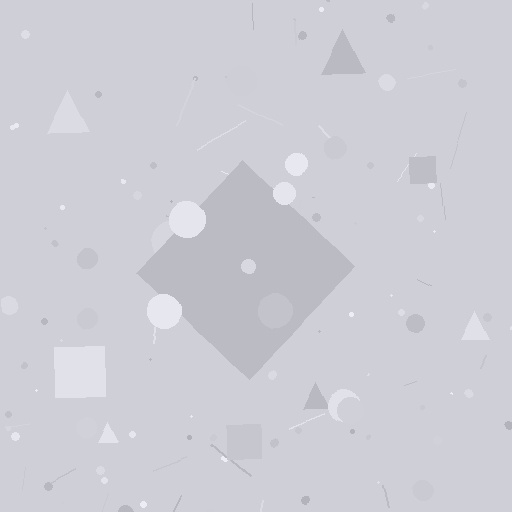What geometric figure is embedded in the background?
A diamond is embedded in the background.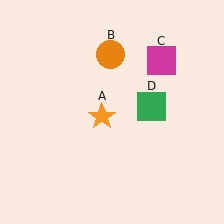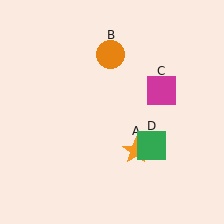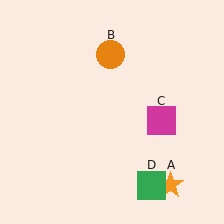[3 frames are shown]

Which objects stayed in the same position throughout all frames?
Orange circle (object B) remained stationary.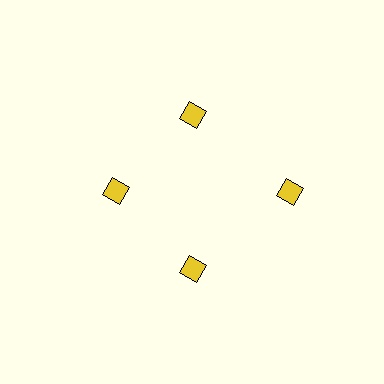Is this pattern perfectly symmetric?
No. The 4 yellow diamonds are arranged in a ring, but one element near the 3 o'clock position is pushed outward from the center, breaking the 4-fold rotational symmetry.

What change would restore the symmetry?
The symmetry would be restored by moving it inward, back onto the ring so that all 4 diamonds sit at equal angles and equal distance from the center.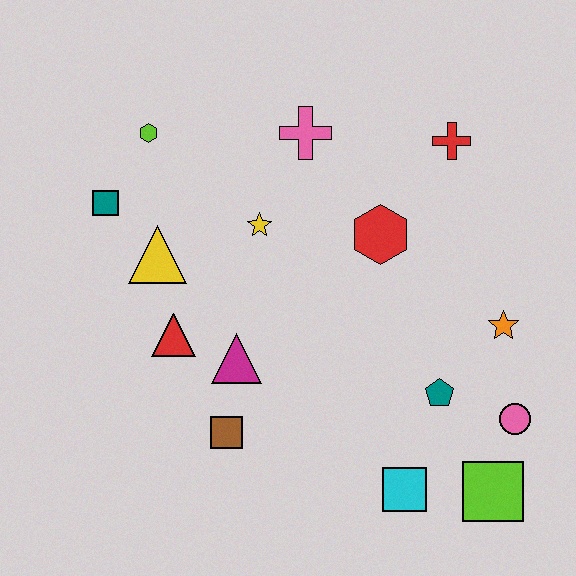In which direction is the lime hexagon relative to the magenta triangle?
The lime hexagon is above the magenta triangle.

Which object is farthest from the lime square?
The lime hexagon is farthest from the lime square.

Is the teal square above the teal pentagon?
Yes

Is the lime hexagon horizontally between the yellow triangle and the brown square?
No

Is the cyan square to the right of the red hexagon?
Yes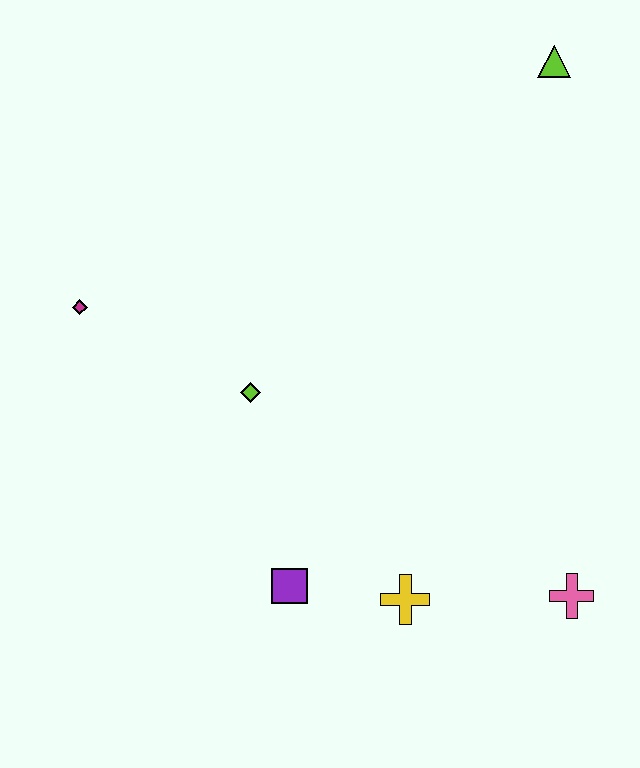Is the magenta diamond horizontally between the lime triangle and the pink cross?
No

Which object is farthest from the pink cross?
The magenta diamond is farthest from the pink cross.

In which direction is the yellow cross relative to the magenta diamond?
The yellow cross is to the right of the magenta diamond.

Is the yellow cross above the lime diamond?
No